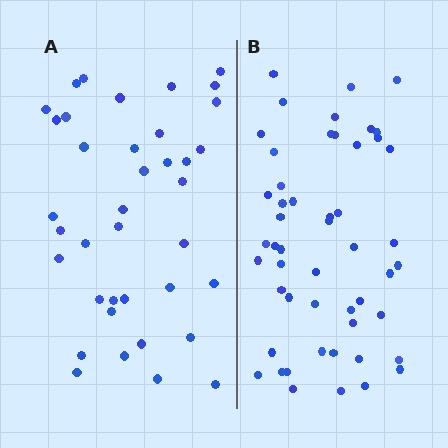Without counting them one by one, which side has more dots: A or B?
Region B (the right region) has more dots.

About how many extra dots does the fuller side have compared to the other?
Region B has approximately 15 more dots than region A.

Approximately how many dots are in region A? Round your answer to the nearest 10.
About 40 dots. (The exact count is 38, which rounds to 40.)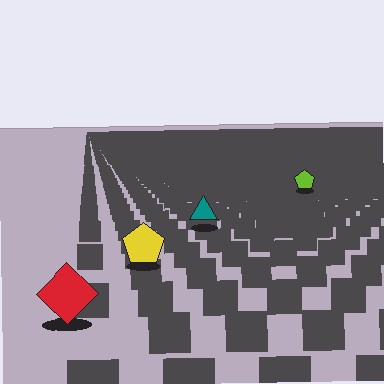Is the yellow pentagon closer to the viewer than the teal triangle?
Yes. The yellow pentagon is closer — you can tell from the texture gradient: the ground texture is coarser near it.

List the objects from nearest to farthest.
From nearest to farthest: the red diamond, the yellow pentagon, the teal triangle, the lime pentagon.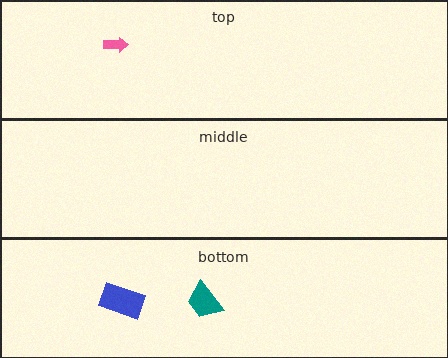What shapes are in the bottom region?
The teal trapezoid, the blue rectangle.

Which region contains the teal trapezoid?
The bottom region.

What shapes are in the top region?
The pink arrow.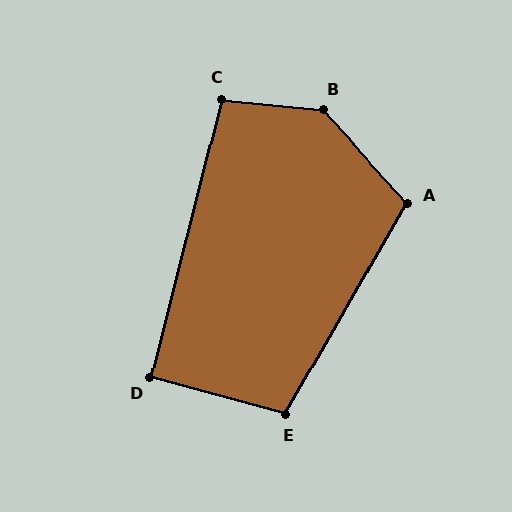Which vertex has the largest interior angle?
B, at approximately 138 degrees.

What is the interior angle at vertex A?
Approximately 108 degrees (obtuse).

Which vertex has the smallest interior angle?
D, at approximately 91 degrees.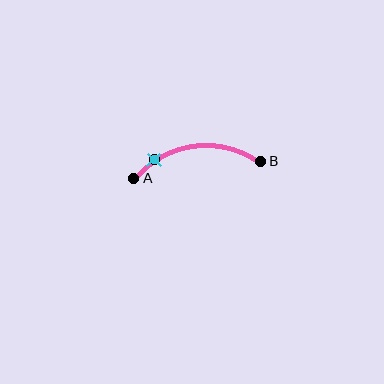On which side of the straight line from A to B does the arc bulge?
The arc bulges above the straight line connecting A and B.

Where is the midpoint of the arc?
The arc midpoint is the point on the curve farthest from the straight line joining A and B. It sits above that line.